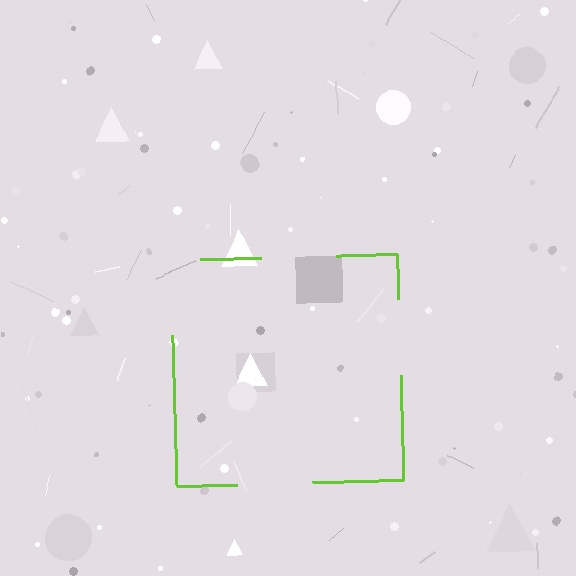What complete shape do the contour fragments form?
The contour fragments form a square.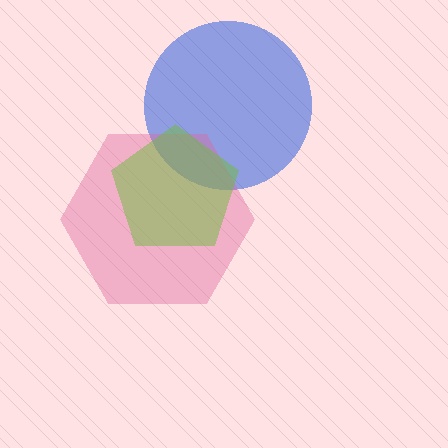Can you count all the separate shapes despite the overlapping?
Yes, there are 3 separate shapes.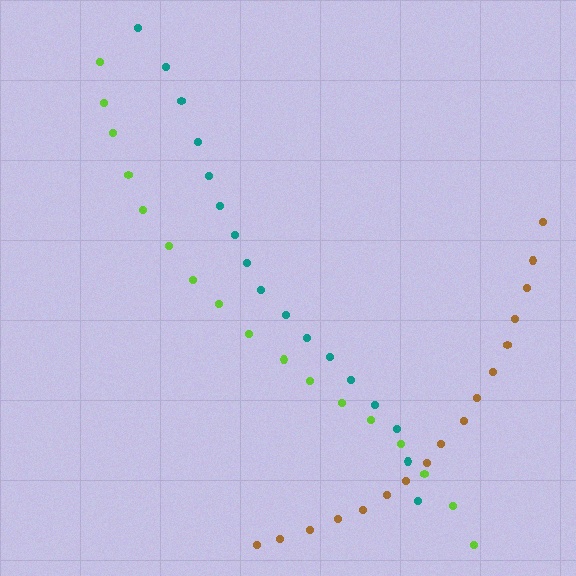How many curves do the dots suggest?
There are 3 distinct paths.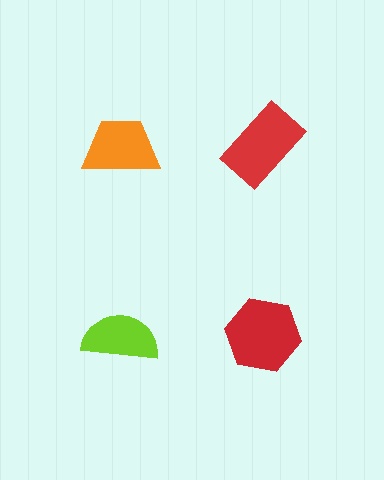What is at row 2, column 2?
A red hexagon.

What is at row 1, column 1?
An orange trapezoid.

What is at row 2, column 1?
A lime semicircle.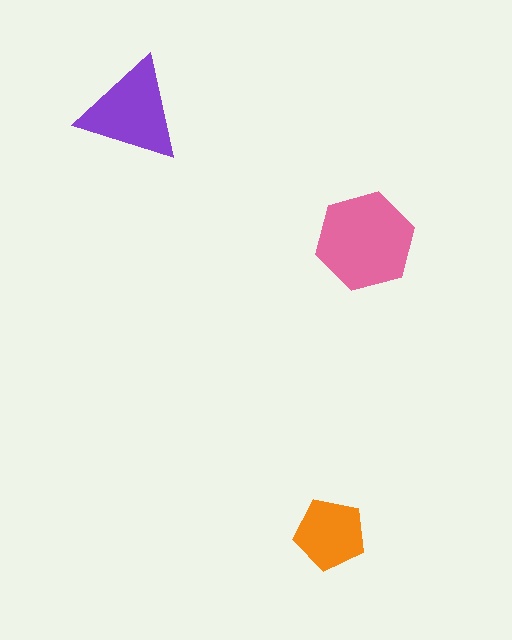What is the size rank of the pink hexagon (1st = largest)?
1st.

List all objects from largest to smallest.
The pink hexagon, the purple triangle, the orange pentagon.